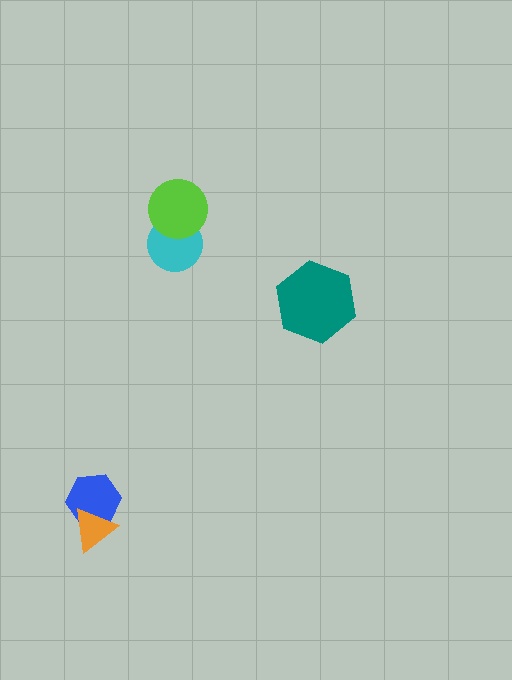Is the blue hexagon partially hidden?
Yes, it is partially covered by another shape.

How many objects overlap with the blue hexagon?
1 object overlaps with the blue hexagon.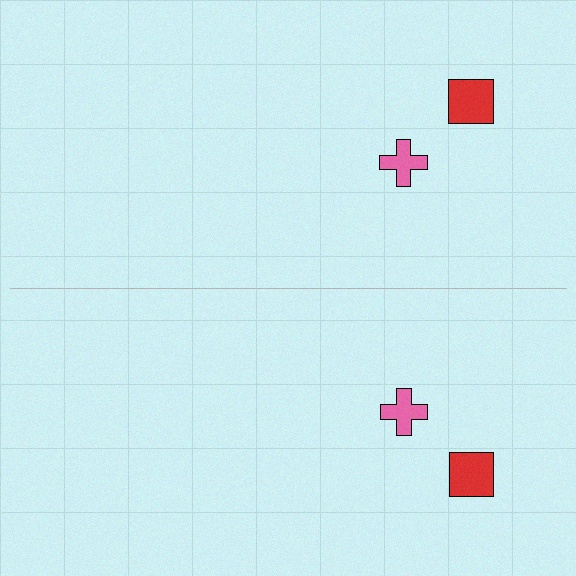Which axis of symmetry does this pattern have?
The pattern has a horizontal axis of symmetry running through the center of the image.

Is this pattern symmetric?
Yes, this pattern has bilateral (reflection) symmetry.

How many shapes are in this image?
There are 4 shapes in this image.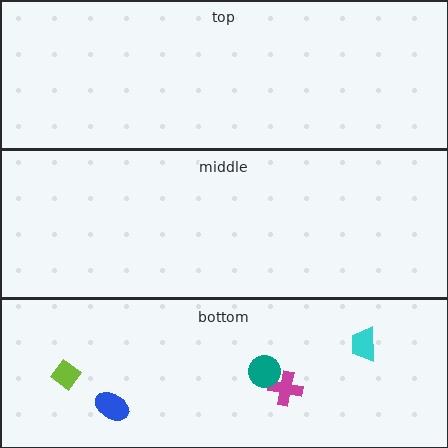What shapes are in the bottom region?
The cyan trapezoid, the magenta cross, the blue ellipse, the lime diamond, the teal circle.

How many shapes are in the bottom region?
5.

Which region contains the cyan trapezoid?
The bottom region.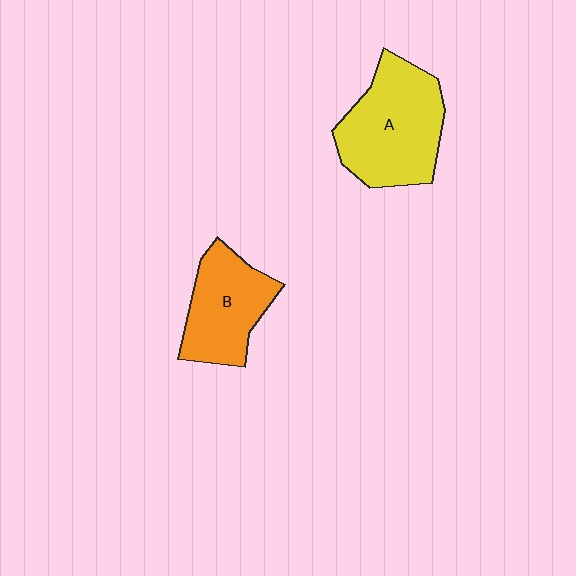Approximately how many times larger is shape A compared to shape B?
Approximately 1.4 times.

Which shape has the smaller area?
Shape B (orange).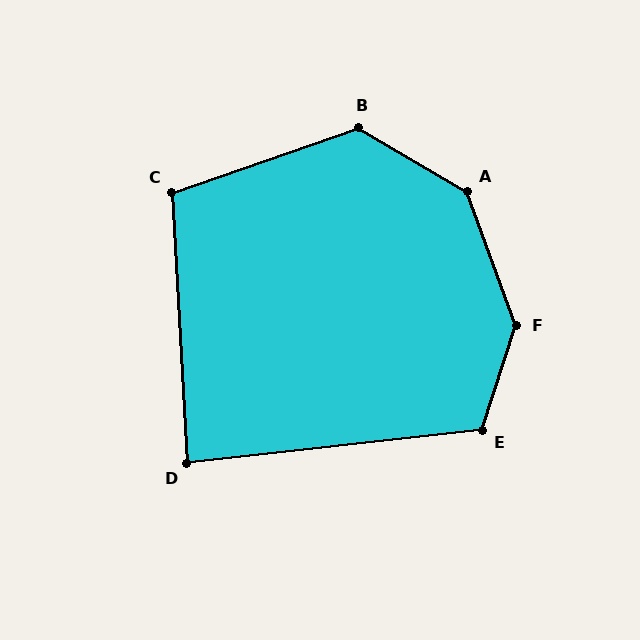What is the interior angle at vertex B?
Approximately 131 degrees (obtuse).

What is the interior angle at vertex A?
Approximately 140 degrees (obtuse).